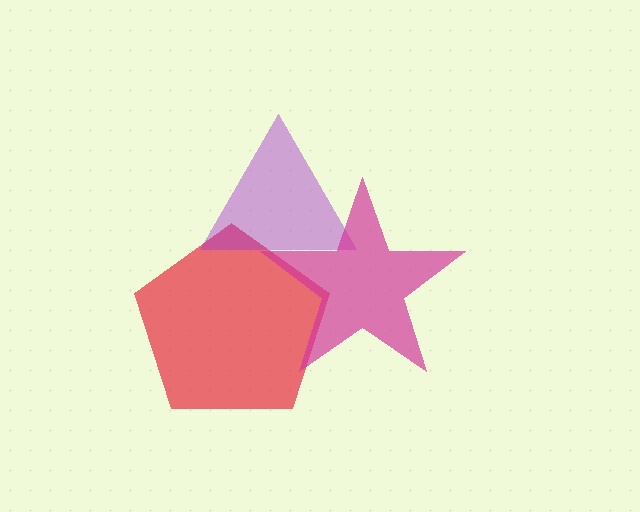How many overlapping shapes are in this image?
There are 3 overlapping shapes in the image.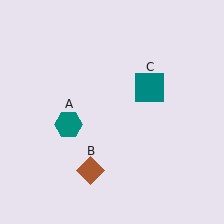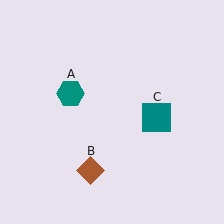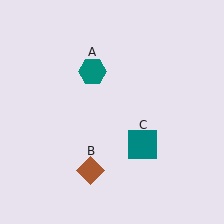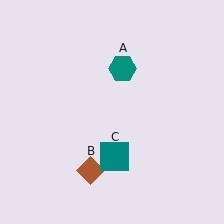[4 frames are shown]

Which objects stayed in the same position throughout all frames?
Brown diamond (object B) remained stationary.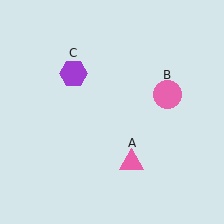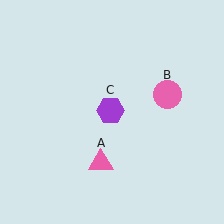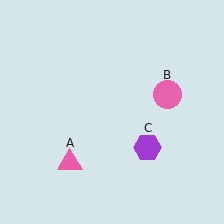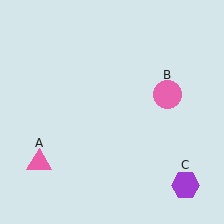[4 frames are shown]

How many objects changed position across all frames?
2 objects changed position: pink triangle (object A), purple hexagon (object C).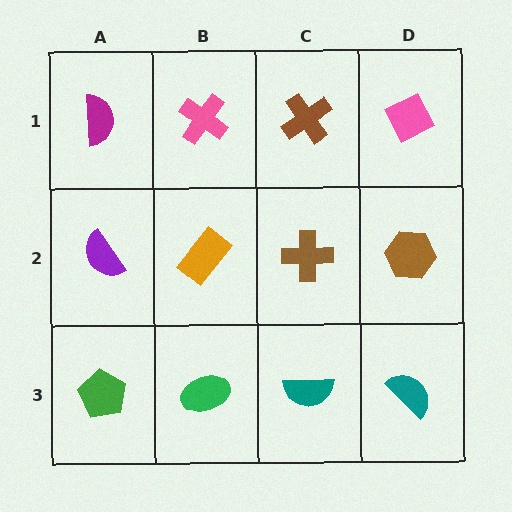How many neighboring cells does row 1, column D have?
2.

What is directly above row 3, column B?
An orange rectangle.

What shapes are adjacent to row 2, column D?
A pink diamond (row 1, column D), a teal semicircle (row 3, column D), a brown cross (row 2, column C).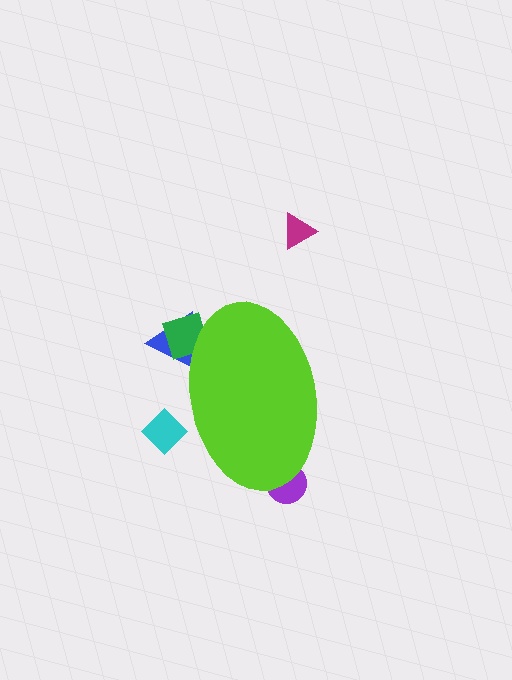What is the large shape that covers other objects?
A lime ellipse.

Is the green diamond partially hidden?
Yes, the green diamond is partially hidden behind the lime ellipse.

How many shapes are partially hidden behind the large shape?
4 shapes are partially hidden.